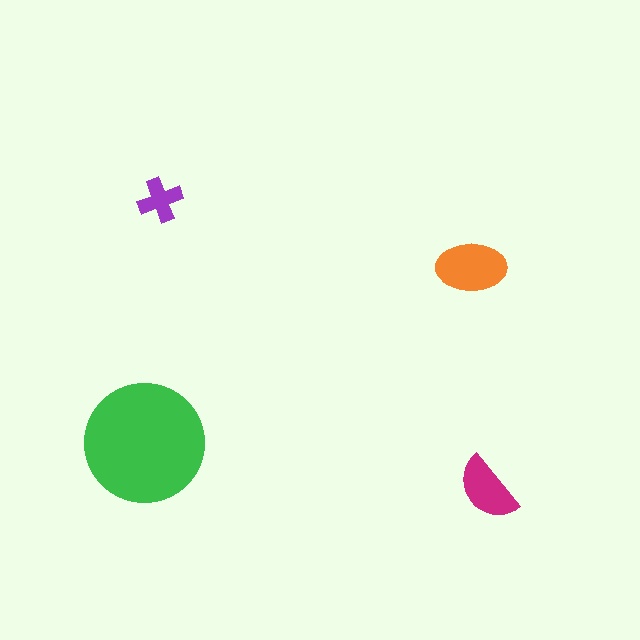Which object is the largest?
The green circle.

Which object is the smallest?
The purple cross.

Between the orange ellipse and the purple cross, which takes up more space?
The orange ellipse.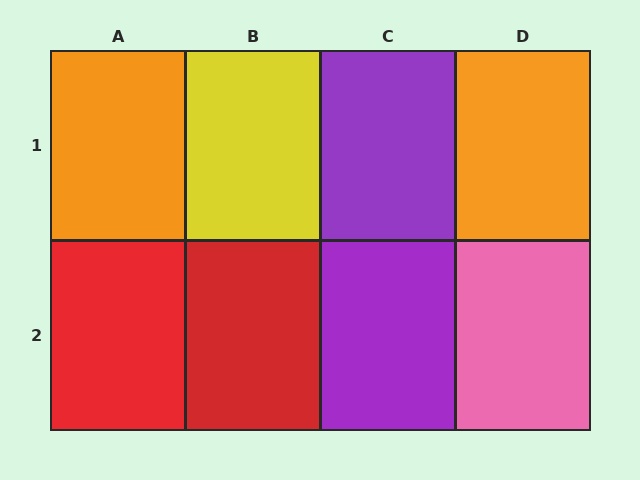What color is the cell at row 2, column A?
Red.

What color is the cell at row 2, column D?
Pink.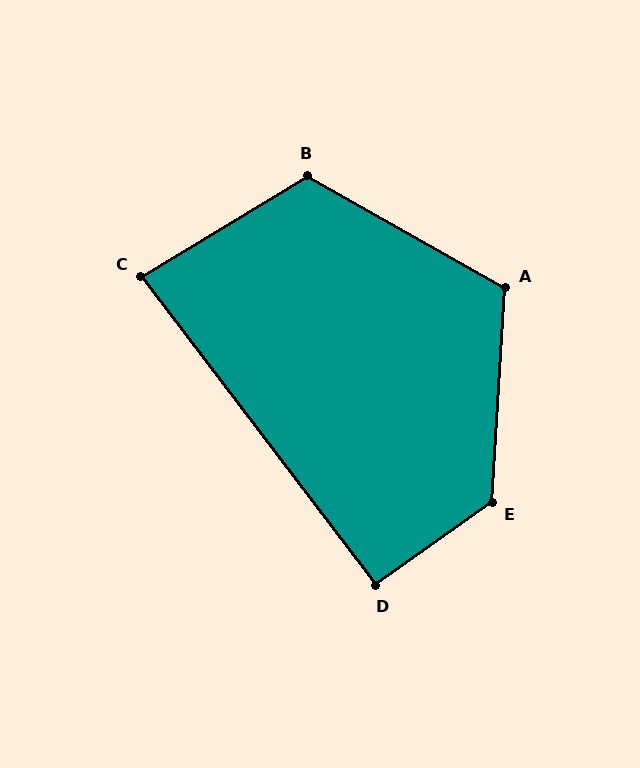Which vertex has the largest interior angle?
E, at approximately 129 degrees.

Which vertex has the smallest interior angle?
C, at approximately 84 degrees.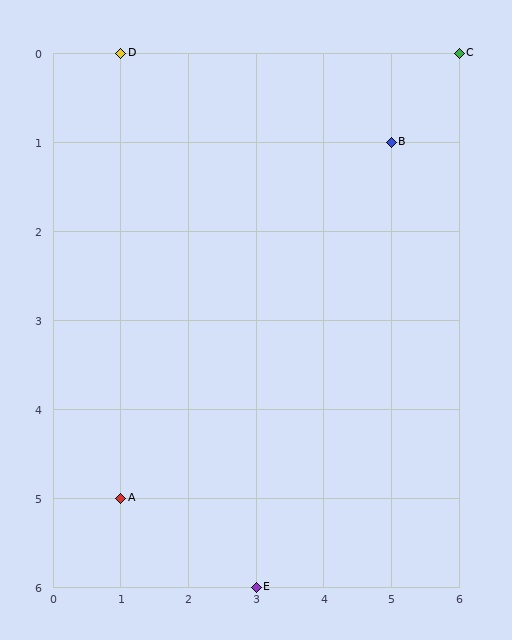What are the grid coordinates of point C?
Point C is at grid coordinates (6, 0).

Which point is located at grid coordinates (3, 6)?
Point E is at (3, 6).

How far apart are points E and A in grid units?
Points E and A are 2 columns and 1 row apart (about 2.2 grid units diagonally).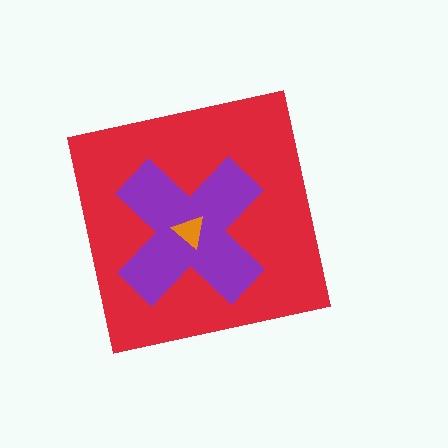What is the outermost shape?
The red square.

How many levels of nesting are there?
3.